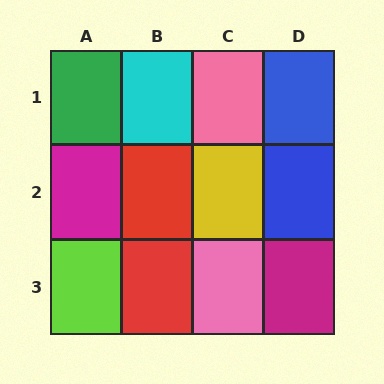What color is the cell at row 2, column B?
Red.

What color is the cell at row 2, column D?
Blue.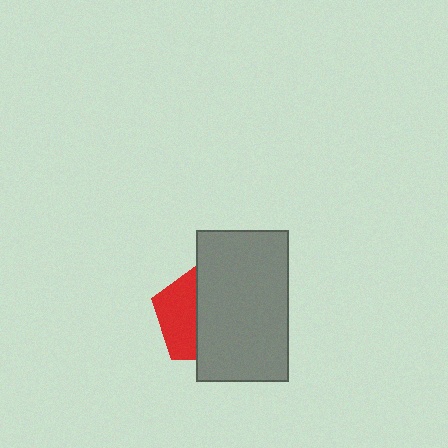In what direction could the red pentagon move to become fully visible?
The red pentagon could move left. That would shift it out from behind the gray rectangle entirely.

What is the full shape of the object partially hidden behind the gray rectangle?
The partially hidden object is a red pentagon.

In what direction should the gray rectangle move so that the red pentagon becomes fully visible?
The gray rectangle should move right. That is the shortest direction to clear the overlap and leave the red pentagon fully visible.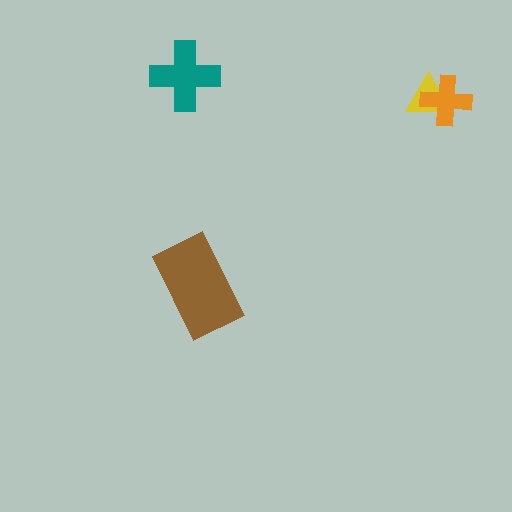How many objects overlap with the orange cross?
1 object overlaps with the orange cross.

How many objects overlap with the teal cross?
0 objects overlap with the teal cross.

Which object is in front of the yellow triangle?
The orange cross is in front of the yellow triangle.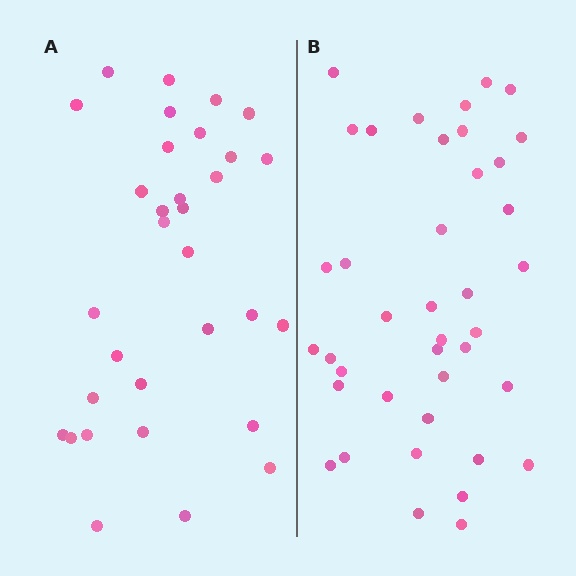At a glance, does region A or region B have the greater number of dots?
Region B (the right region) has more dots.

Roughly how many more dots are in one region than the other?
Region B has roughly 8 or so more dots than region A.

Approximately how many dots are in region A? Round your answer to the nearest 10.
About 30 dots. (The exact count is 32, which rounds to 30.)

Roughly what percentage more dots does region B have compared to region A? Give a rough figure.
About 25% more.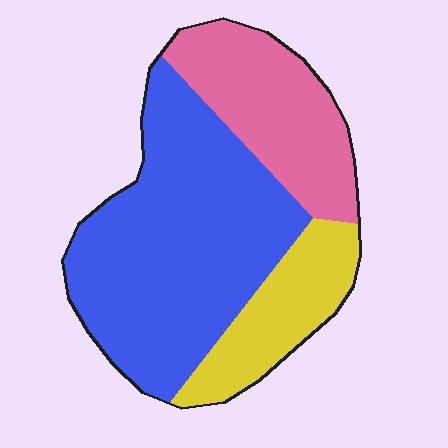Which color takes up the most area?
Blue, at roughly 55%.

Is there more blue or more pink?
Blue.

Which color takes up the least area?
Yellow, at roughly 20%.